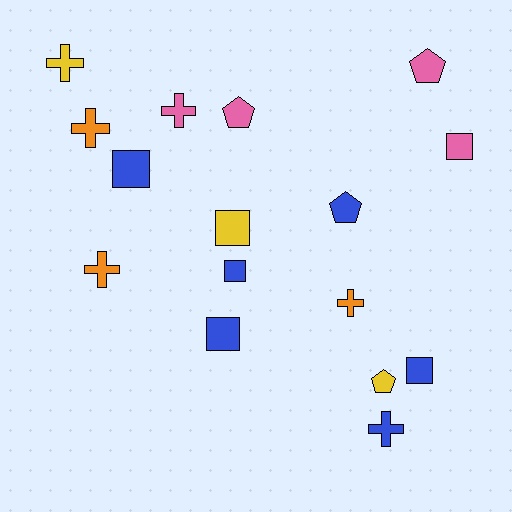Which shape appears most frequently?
Square, with 6 objects.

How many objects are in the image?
There are 16 objects.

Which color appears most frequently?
Blue, with 6 objects.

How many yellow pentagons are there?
There is 1 yellow pentagon.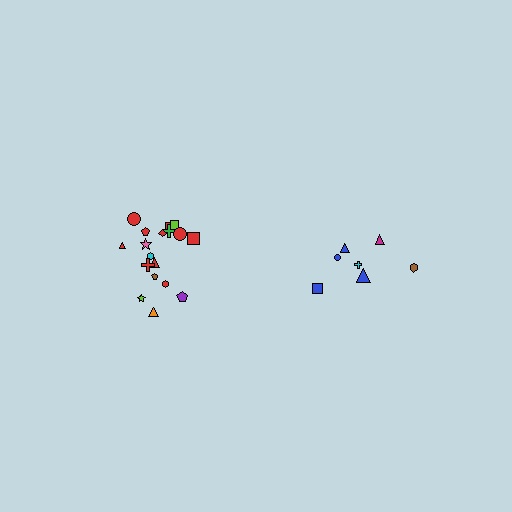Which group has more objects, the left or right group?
The left group.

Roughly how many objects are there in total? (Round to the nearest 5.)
Roughly 25 objects in total.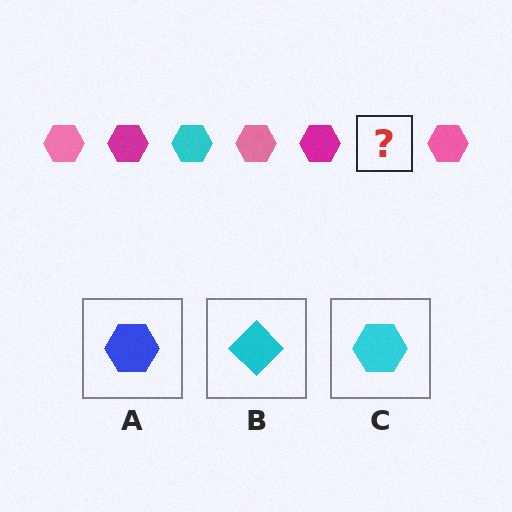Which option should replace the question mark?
Option C.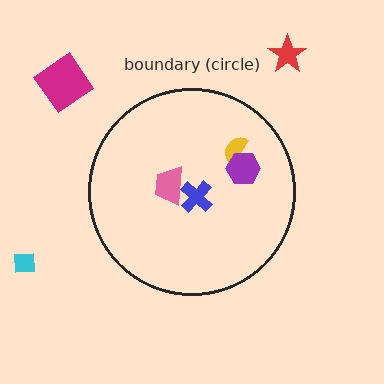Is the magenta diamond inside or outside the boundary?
Outside.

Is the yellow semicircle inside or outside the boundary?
Inside.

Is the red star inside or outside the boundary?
Outside.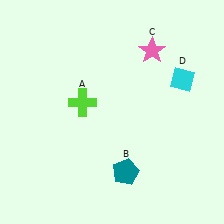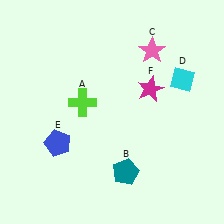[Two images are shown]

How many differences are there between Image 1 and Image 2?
There are 2 differences between the two images.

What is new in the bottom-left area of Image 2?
A blue pentagon (E) was added in the bottom-left area of Image 2.